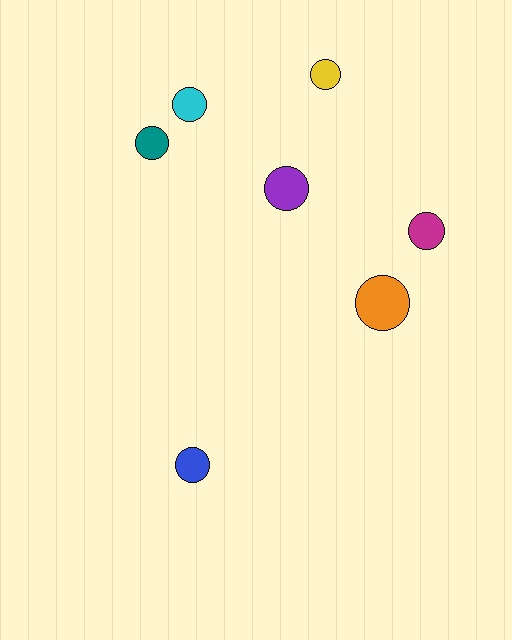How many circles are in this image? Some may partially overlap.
There are 7 circles.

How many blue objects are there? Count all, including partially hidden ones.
There is 1 blue object.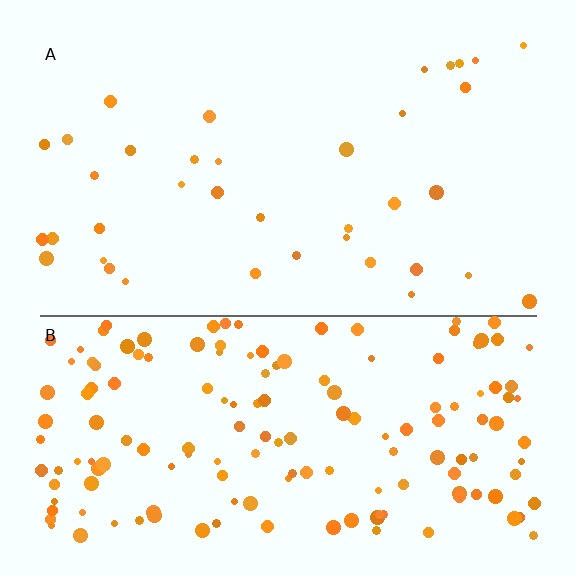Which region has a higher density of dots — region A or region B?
B (the bottom).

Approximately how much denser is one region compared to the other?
Approximately 4.2× — region B over region A.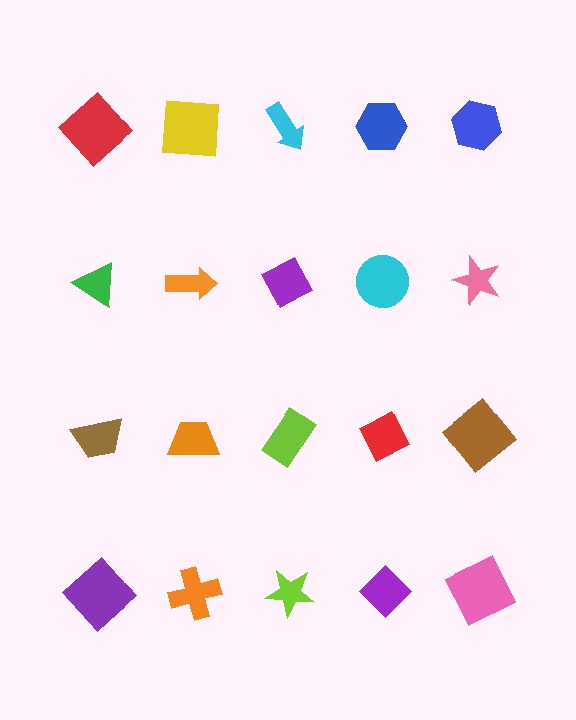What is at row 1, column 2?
A yellow square.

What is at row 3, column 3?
A lime rectangle.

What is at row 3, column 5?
A brown diamond.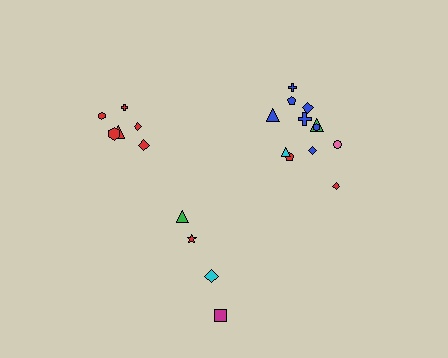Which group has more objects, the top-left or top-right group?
The top-right group.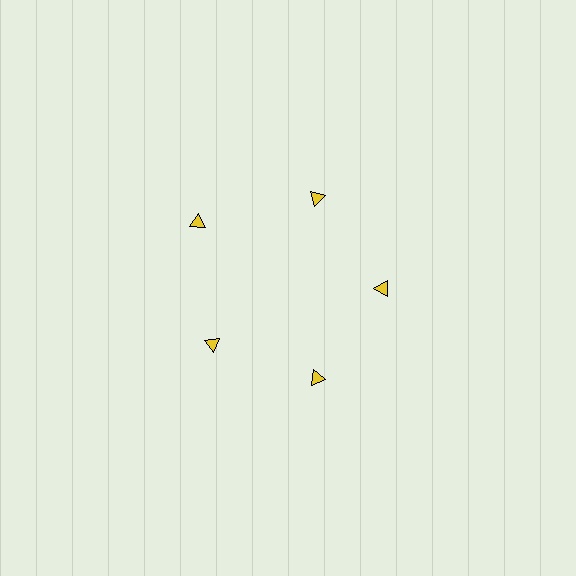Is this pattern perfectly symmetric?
No. The 5 yellow triangles are arranged in a ring, but one element near the 10 o'clock position is pushed outward from the center, breaking the 5-fold rotational symmetry.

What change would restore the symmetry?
The symmetry would be restored by moving it inward, back onto the ring so that all 5 triangles sit at equal angles and equal distance from the center.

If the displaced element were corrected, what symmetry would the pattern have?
It would have 5-fold rotational symmetry — the pattern would map onto itself every 72 degrees.